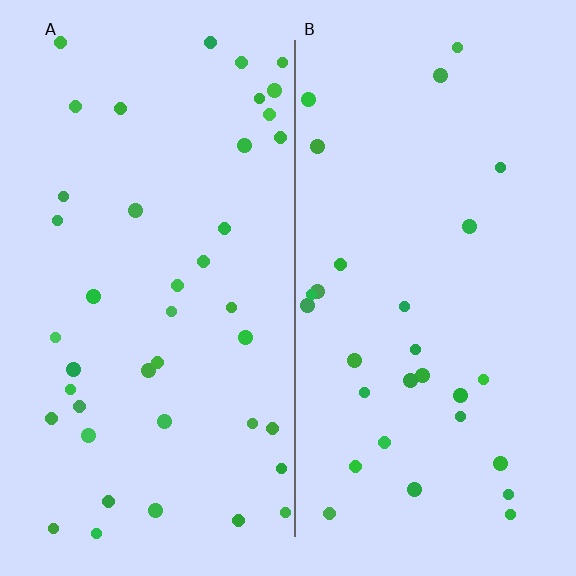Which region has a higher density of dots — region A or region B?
A (the left).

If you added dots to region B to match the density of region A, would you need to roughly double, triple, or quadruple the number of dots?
Approximately double.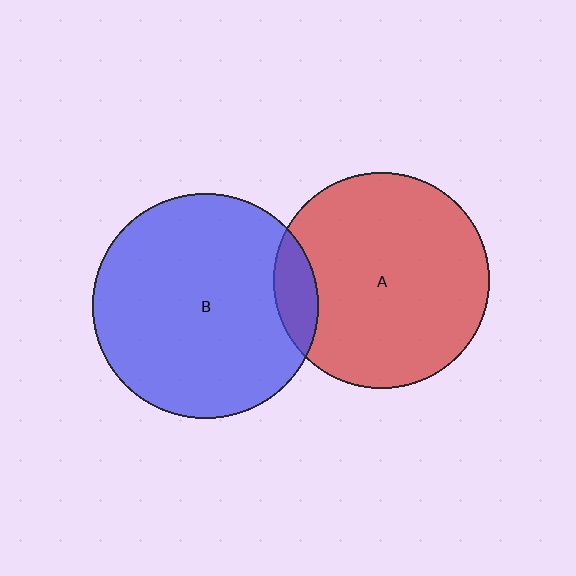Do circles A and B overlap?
Yes.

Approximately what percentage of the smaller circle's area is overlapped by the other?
Approximately 10%.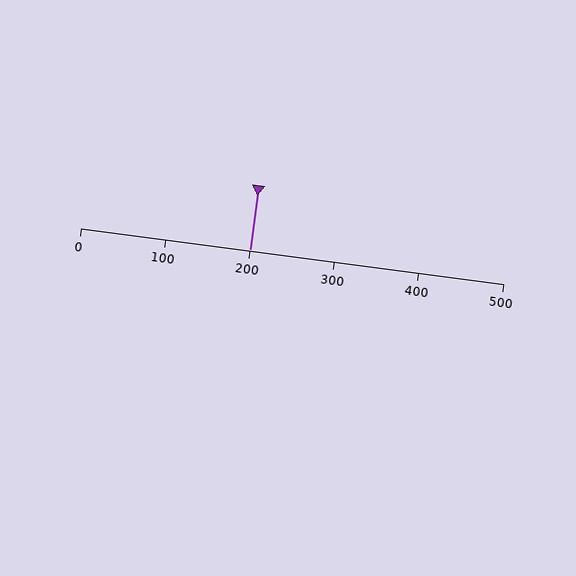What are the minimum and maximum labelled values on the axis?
The axis runs from 0 to 500.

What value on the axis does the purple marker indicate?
The marker indicates approximately 200.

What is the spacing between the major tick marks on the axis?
The major ticks are spaced 100 apart.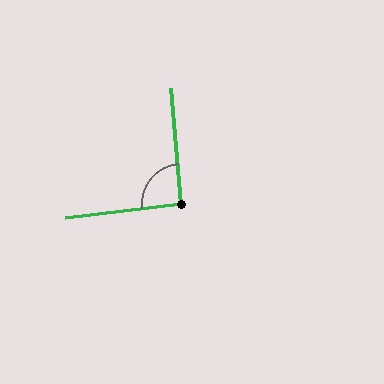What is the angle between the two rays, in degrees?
Approximately 92 degrees.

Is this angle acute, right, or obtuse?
It is approximately a right angle.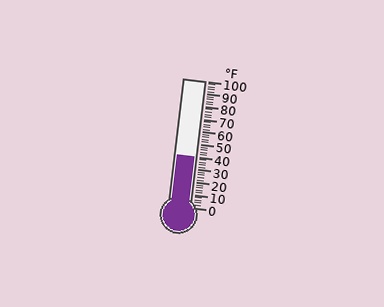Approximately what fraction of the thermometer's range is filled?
The thermometer is filled to approximately 40% of its range.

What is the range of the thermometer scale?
The thermometer scale ranges from 0°F to 100°F.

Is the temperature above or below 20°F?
The temperature is above 20°F.